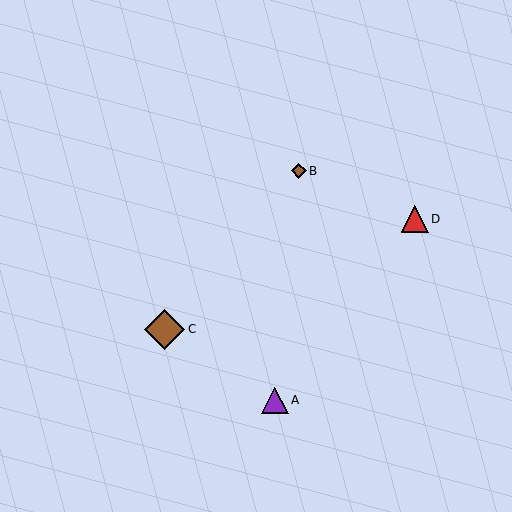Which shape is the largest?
The brown diamond (labeled C) is the largest.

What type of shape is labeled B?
Shape B is a brown diamond.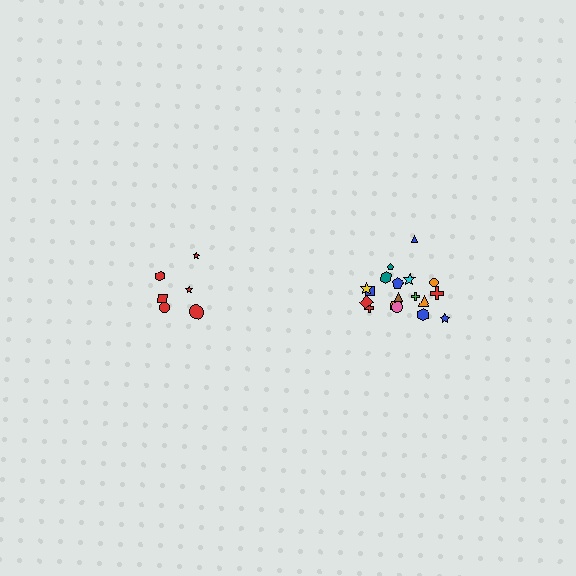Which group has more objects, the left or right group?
The right group.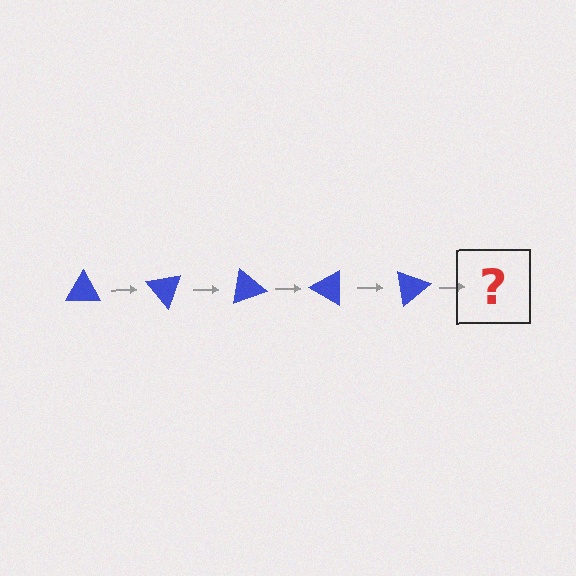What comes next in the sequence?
The next element should be a blue triangle rotated 250 degrees.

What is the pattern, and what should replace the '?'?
The pattern is that the triangle rotates 50 degrees each step. The '?' should be a blue triangle rotated 250 degrees.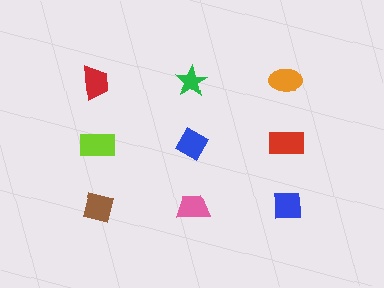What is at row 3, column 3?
A blue square.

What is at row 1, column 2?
A green star.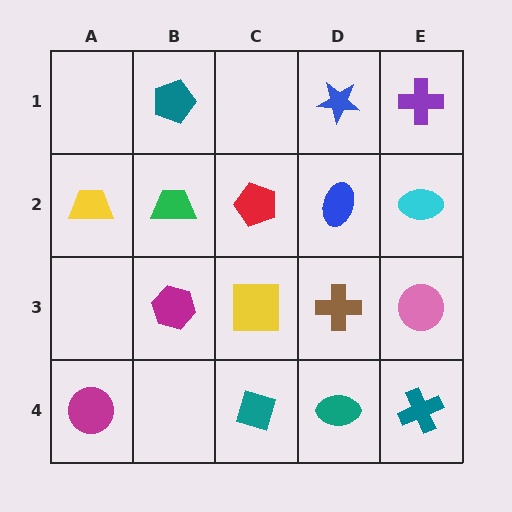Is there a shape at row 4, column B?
No, that cell is empty.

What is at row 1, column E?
A purple cross.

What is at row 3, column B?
A magenta hexagon.